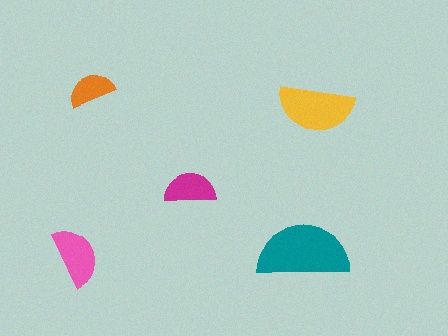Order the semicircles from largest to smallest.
the teal one, the yellow one, the pink one, the magenta one, the orange one.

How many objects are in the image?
There are 5 objects in the image.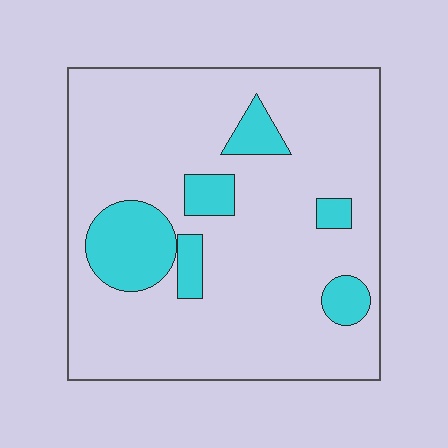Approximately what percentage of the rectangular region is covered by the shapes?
Approximately 15%.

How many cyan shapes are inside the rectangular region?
6.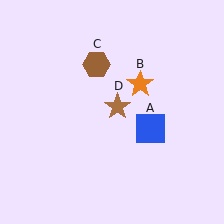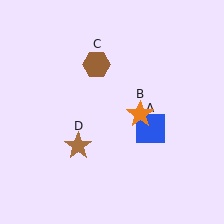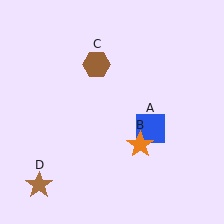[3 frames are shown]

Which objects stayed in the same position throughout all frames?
Blue square (object A) and brown hexagon (object C) remained stationary.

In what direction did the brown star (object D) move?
The brown star (object D) moved down and to the left.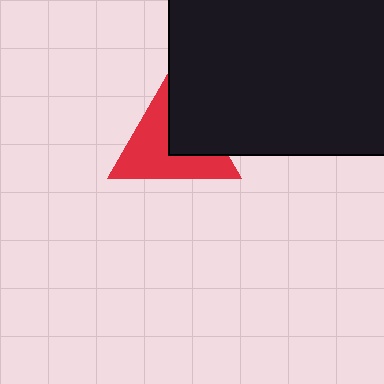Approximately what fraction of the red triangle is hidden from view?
Roughly 39% of the red triangle is hidden behind the black rectangle.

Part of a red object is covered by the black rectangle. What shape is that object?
It is a triangle.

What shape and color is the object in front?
The object in front is a black rectangle.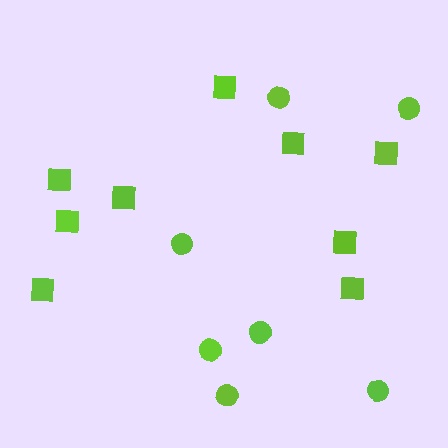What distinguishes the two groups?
There are 2 groups: one group of squares (9) and one group of circles (7).